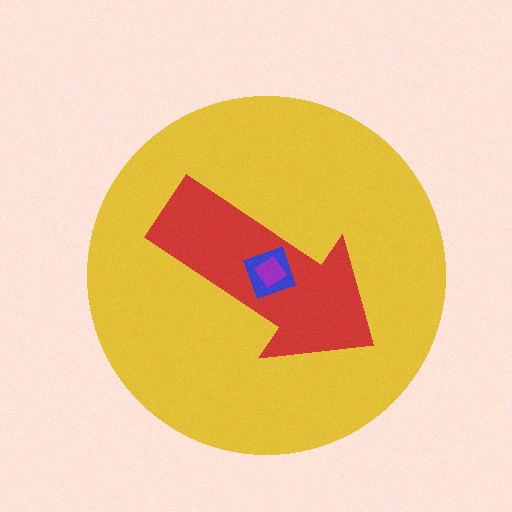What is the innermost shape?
The purple diamond.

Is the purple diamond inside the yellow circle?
Yes.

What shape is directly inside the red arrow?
The blue diamond.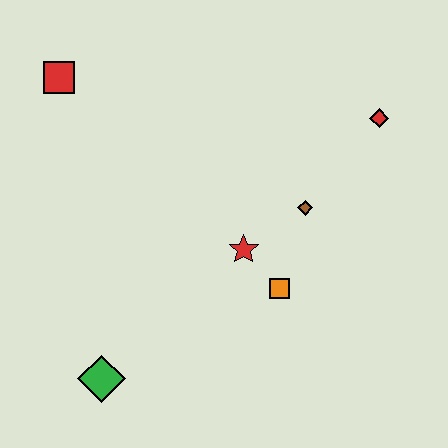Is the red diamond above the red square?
No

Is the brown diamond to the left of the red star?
No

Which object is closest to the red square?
The red star is closest to the red square.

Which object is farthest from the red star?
The red square is farthest from the red star.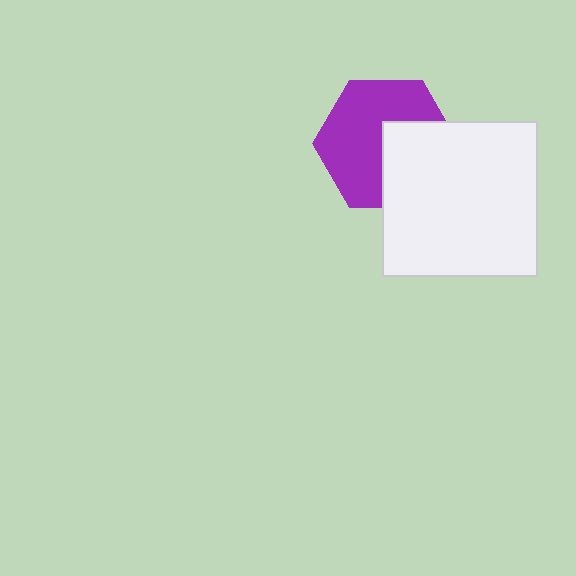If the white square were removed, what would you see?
You would see the complete purple hexagon.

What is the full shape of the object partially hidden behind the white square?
The partially hidden object is a purple hexagon.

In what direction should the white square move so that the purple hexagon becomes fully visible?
The white square should move toward the lower-right. That is the shortest direction to clear the overlap and leave the purple hexagon fully visible.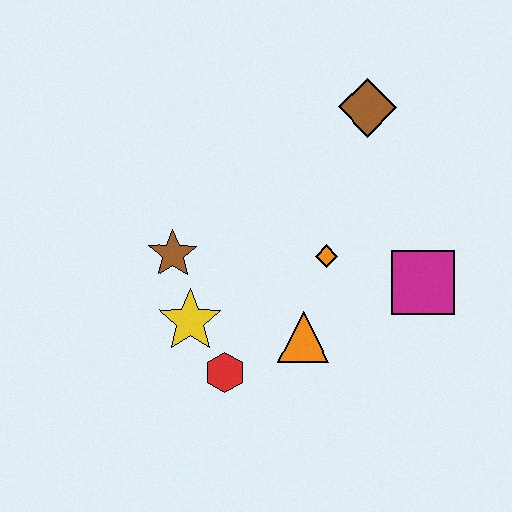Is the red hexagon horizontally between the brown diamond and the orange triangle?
No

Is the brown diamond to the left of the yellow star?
No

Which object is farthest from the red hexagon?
The brown diamond is farthest from the red hexagon.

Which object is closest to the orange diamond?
The orange triangle is closest to the orange diamond.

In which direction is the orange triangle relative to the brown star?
The orange triangle is to the right of the brown star.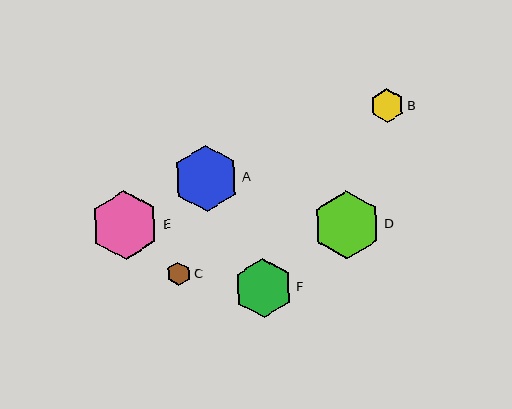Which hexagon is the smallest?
Hexagon C is the smallest with a size of approximately 24 pixels.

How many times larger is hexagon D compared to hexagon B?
Hexagon D is approximately 2.0 times the size of hexagon B.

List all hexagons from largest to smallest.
From largest to smallest: E, D, A, F, B, C.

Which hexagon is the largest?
Hexagon E is the largest with a size of approximately 69 pixels.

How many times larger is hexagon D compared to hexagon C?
Hexagon D is approximately 2.9 times the size of hexagon C.